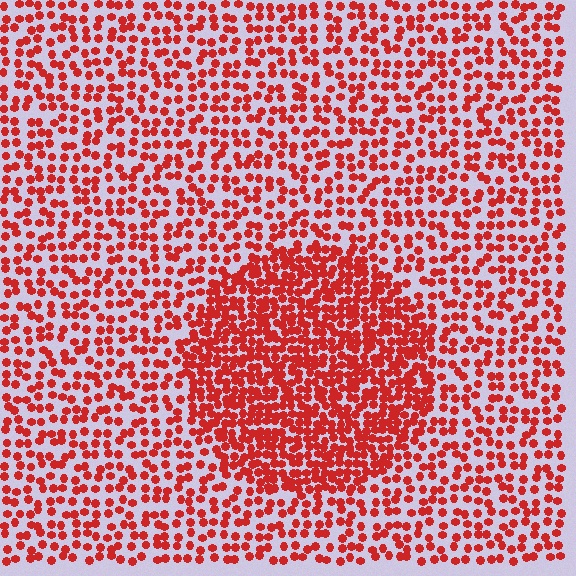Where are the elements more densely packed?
The elements are more densely packed inside the circle boundary.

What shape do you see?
I see a circle.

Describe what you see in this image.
The image contains small red elements arranged at two different densities. A circle-shaped region is visible where the elements are more densely packed than the surrounding area.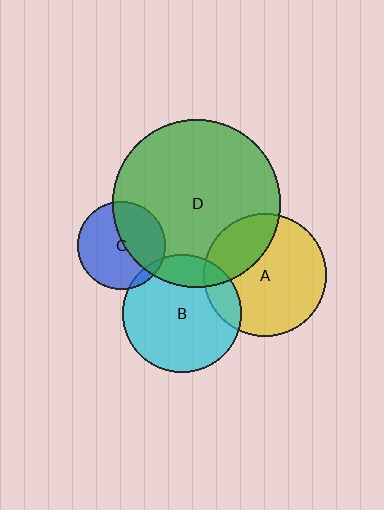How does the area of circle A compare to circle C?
Approximately 2.0 times.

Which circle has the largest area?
Circle D (green).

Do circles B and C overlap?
Yes.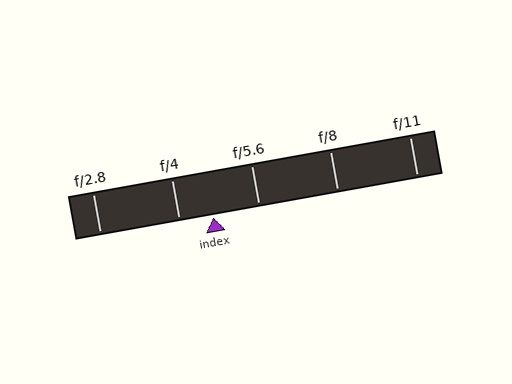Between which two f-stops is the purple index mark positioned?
The index mark is between f/4 and f/5.6.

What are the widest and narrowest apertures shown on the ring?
The widest aperture shown is f/2.8 and the narrowest is f/11.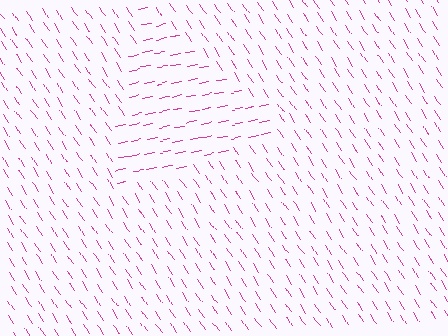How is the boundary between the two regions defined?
The boundary is defined purely by a change in line orientation (approximately 68 degrees difference). All lines are the same color and thickness.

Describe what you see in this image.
The image is filled with small magenta line segments. A triangle region in the image has lines oriented differently from the surrounding lines, creating a visible texture boundary.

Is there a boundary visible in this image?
Yes, there is a texture boundary formed by a change in line orientation.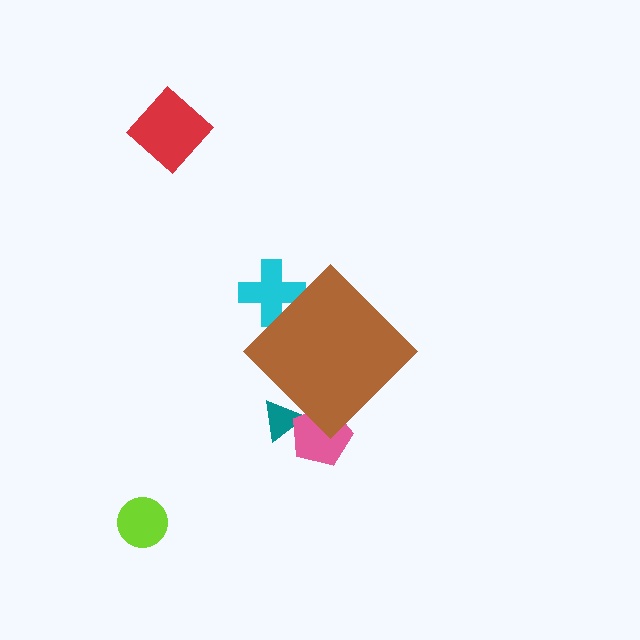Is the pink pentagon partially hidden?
Yes, the pink pentagon is partially hidden behind the brown diamond.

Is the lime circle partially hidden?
No, the lime circle is fully visible.